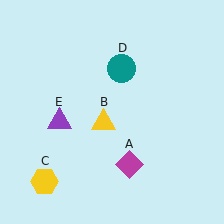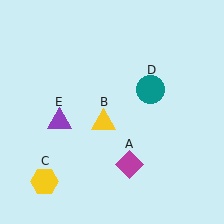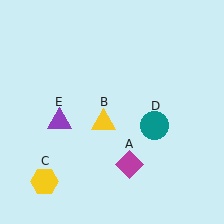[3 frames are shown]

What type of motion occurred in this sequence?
The teal circle (object D) rotated clockwise around the center of the scene.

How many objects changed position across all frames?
1 object changed position: teal circle (object D).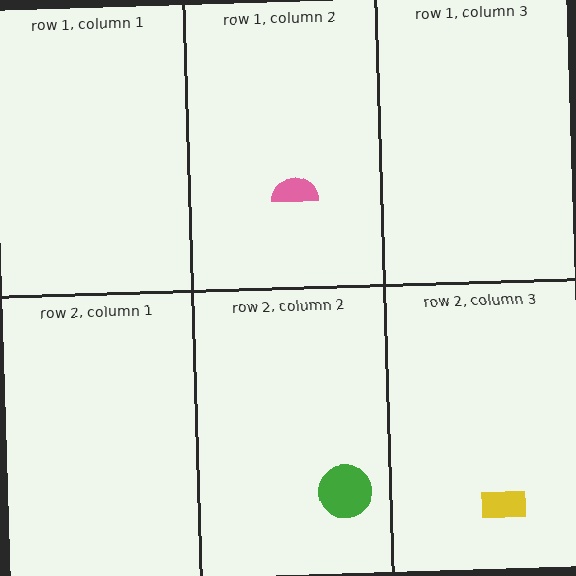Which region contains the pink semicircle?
The row 1, column 2 region.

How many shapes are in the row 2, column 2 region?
1.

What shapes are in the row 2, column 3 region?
The yellow rectangle.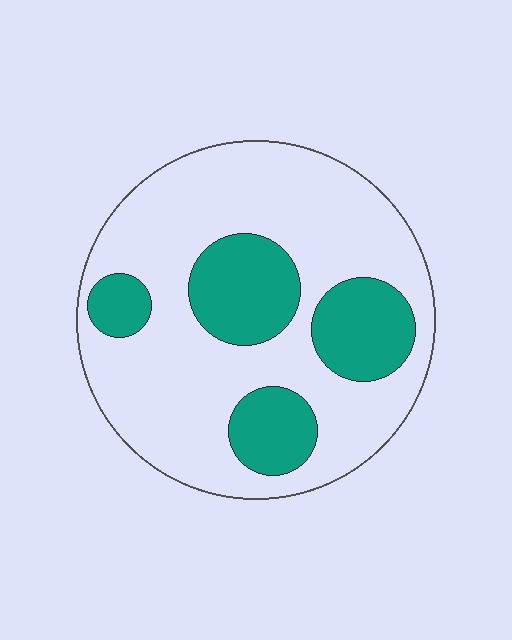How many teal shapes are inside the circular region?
4.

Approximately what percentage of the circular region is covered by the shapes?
Approximately 30%.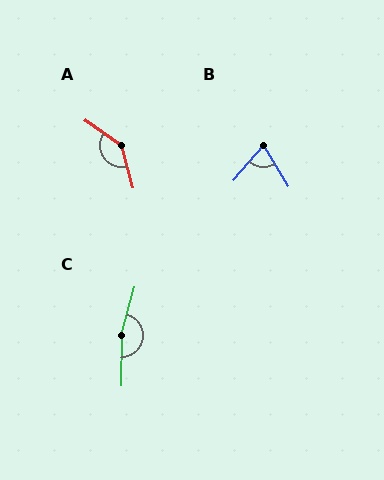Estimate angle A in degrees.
Approximately 140 degrees.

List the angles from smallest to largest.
B (72°), A (140°), C (165°).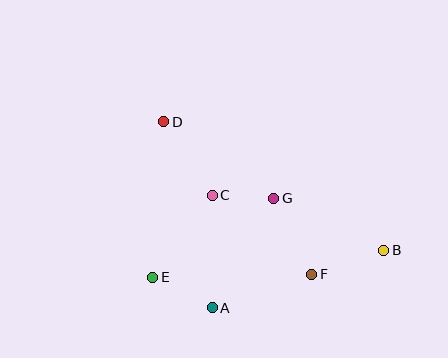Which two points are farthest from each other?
Points B and D are farthest from each other.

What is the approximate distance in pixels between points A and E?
The distance between A and E is approximately 67 pixels.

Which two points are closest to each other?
Points C and G are closest to each other.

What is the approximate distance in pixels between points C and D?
The distance between C and D is approximately 88 pixels.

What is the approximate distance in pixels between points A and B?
The distance between A and B is approximately 181 pixels.